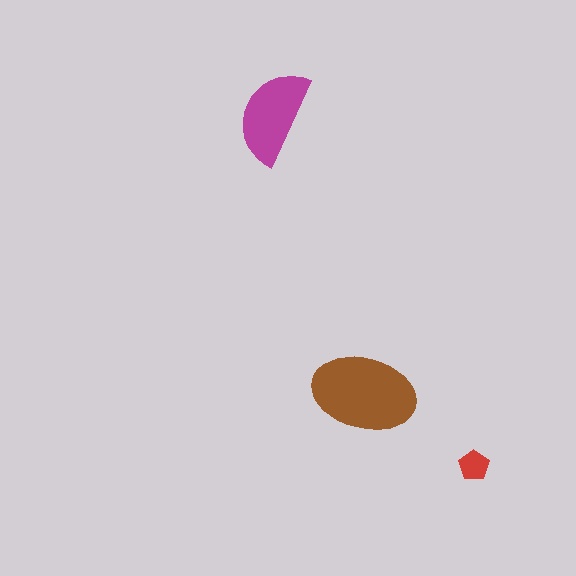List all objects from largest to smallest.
The brown ellipse, the magenta semicircle, the red pentagon.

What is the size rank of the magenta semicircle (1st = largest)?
2nd.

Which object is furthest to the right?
The red pentagon is rightmost.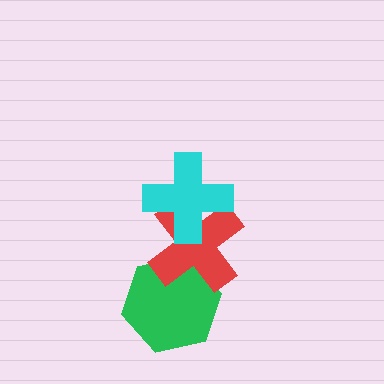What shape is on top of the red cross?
The cyan cross is on top of the red cross.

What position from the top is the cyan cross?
The cyan cross is 1st from the top.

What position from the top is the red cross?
The red cross is 2nd from the top.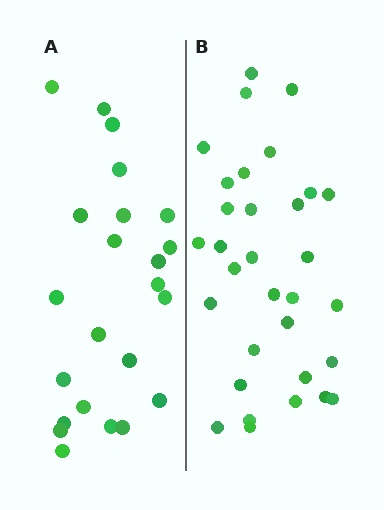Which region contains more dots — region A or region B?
Region B (the right region) has more dots.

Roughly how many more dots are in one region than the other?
Region B has roughly 8 or so more dots than region A.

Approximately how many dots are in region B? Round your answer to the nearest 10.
About 30 dots. (The exact count is 32, which rounds to 30.)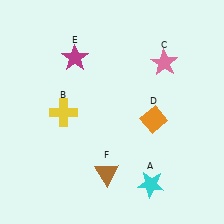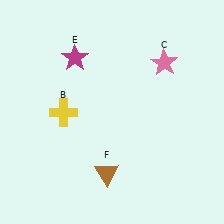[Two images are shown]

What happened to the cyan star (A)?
The cyan star (A) was removed in Image 2. It was in the bottom-right area of Image 1.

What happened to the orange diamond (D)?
The orange diamond (D) was removed in Image 2. It was in the bottom-right area of Image 1.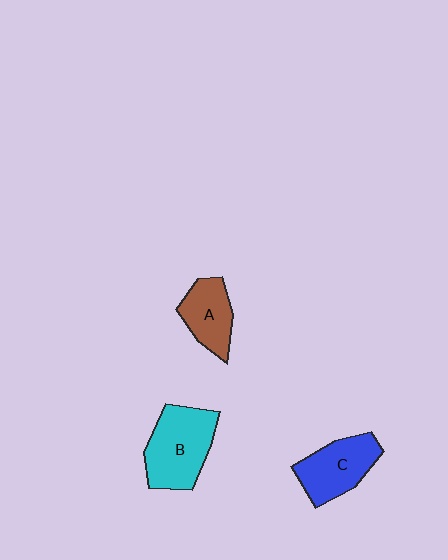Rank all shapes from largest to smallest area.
From largest to smallest: B (cyan), C (blue), A (brown).